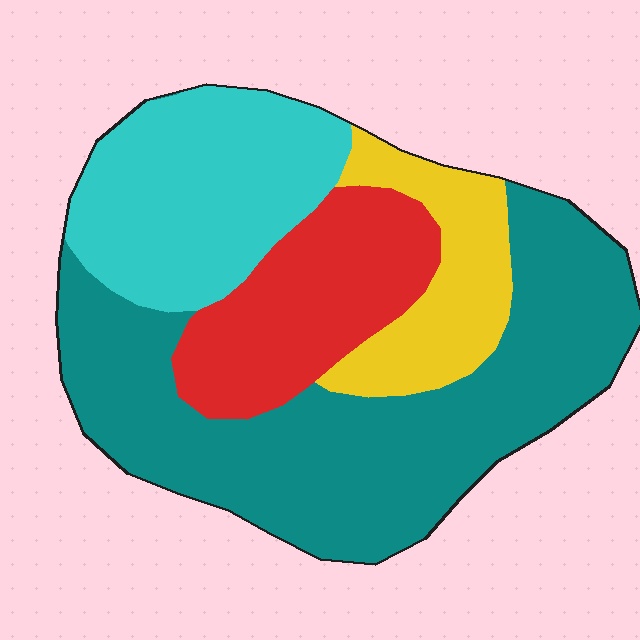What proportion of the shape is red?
Red takes up about one sixth (1/6) of the shape.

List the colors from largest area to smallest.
From largest to smallest: teal, cyan, red, yellow.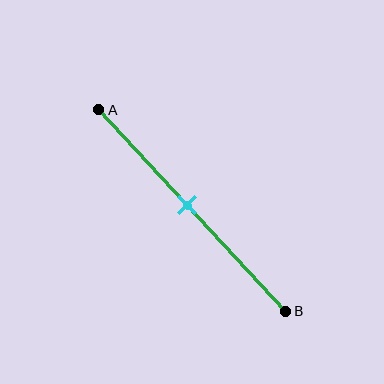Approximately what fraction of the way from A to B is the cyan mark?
The cyan mark is approximately 45% of the way from A to B.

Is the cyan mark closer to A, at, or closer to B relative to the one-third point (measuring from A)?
The cyan mark is closer to point B than the one-third point of segment AB.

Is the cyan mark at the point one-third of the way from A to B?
No, the mark is at about 45% from A, not at the 33% one-third point.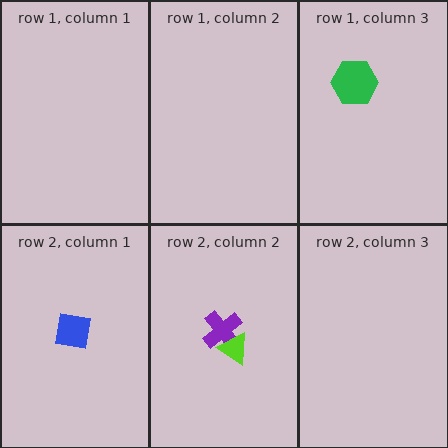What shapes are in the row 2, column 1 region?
The blue square.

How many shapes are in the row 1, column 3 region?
1.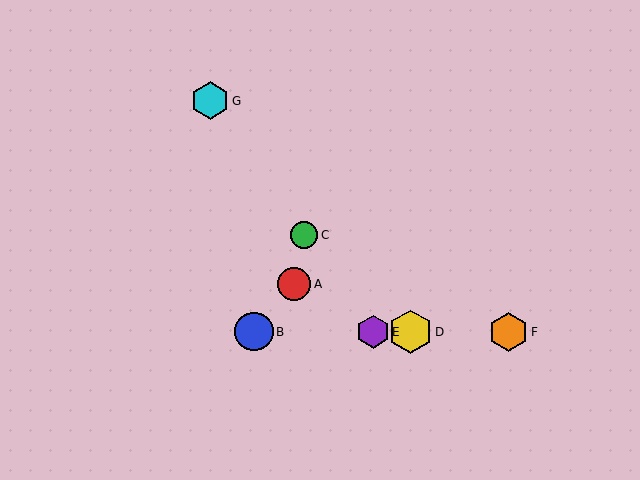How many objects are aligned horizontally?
4 objects (B, D, E, F) are aligned horizontally.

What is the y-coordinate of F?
Object F is at y≈332.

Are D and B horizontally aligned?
Yes, both are at y≈332.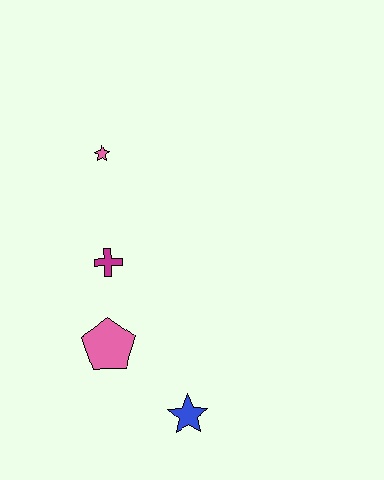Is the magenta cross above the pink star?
No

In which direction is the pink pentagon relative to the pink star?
The pink pentagon is below the pink star.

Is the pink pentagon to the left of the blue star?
Yes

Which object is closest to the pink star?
The magenta cross is closest to the pink star.